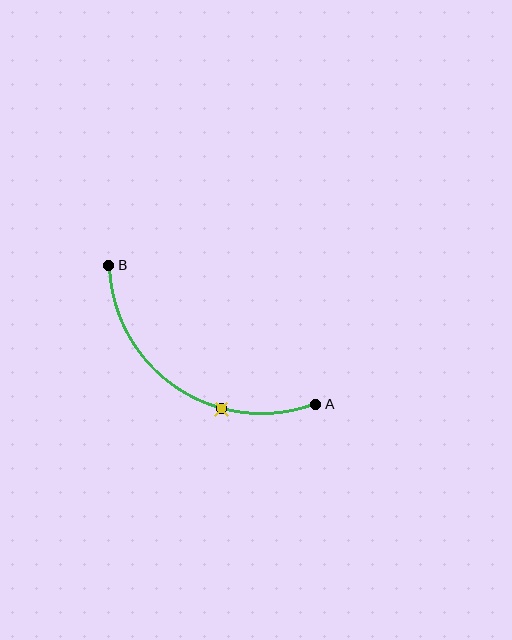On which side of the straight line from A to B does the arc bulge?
The arc bulges below and to the left of the straight line connecting A and B.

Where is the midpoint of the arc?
The arc midpoint is the point on the curve farthest from the straight line joining A and B. It sits below and to the left of that line.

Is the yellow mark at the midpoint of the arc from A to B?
No. The yellow mark lies on the arc but is closer to endpoint A. The arc midpoint would be at the point on the curve equidistant along the arc from both A and B.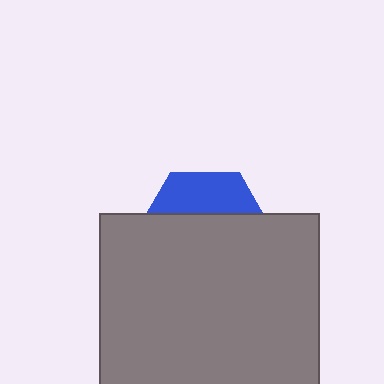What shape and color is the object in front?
The object in front is a gray square.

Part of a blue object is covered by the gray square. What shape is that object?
It is a hexagon.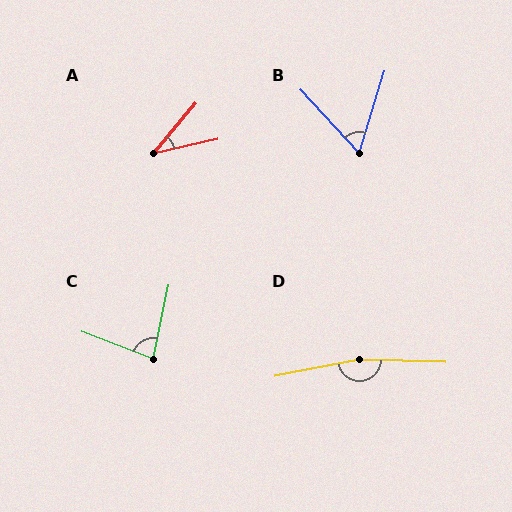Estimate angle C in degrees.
Approximately 81 degrees.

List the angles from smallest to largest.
A (38°), B (60°), C (81°), D (167°).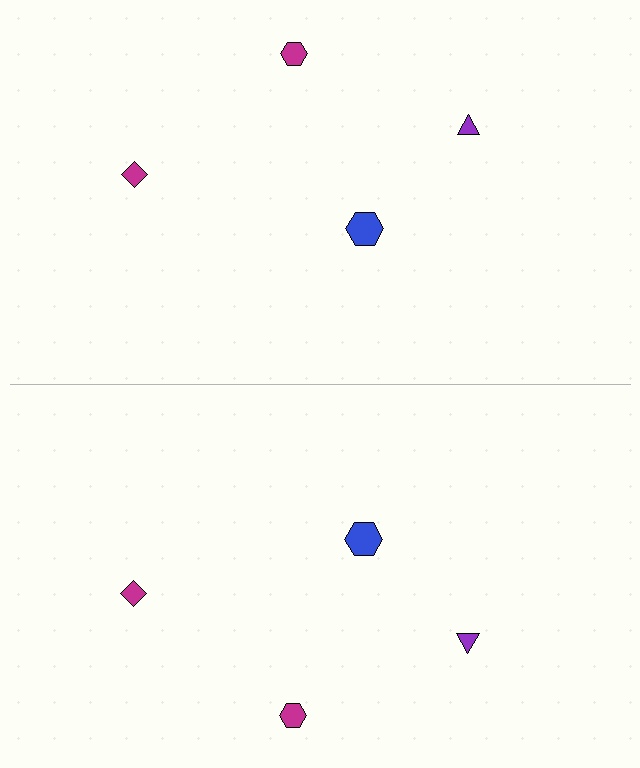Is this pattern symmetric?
Yes, this pattern has bilateral (reflection) symmetry.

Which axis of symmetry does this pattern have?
The pattern has a horizontal axis of symmetry running through the center of the image.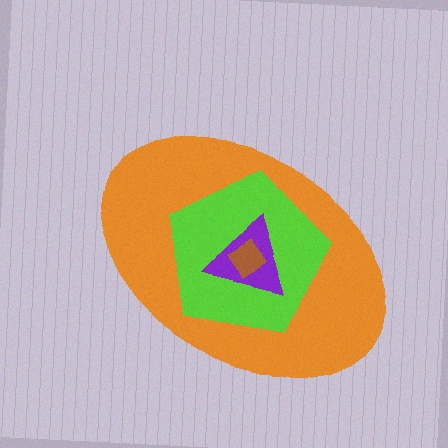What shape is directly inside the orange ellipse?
The lime pentagon.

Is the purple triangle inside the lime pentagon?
Yes.